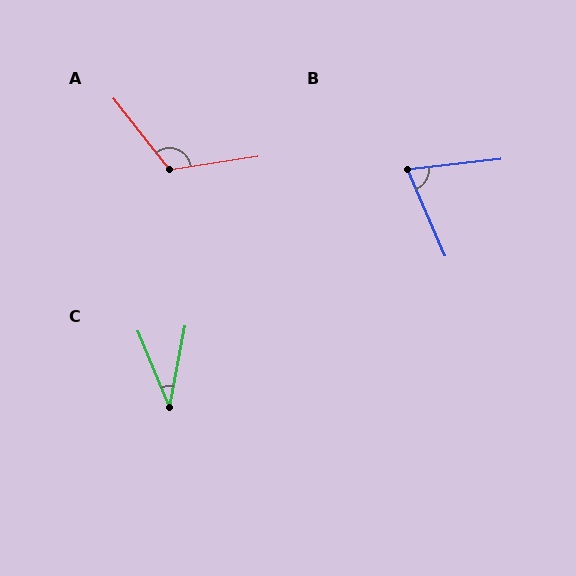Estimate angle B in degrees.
Approximately 73 degrees.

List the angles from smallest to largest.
C (33°), B (73°), A (119°).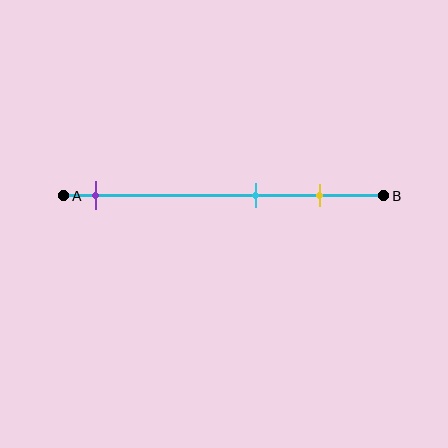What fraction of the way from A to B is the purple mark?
The purple mark is approximately 10% (0.1) of the way from A to B.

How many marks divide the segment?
There are 3 marks dividing the segment.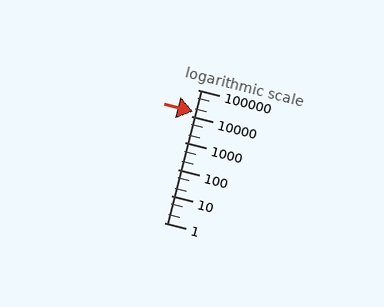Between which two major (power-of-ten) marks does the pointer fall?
The pointer is between 10000 and 100000.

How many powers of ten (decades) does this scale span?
The scale spans 5 decades, from 1 to 100000.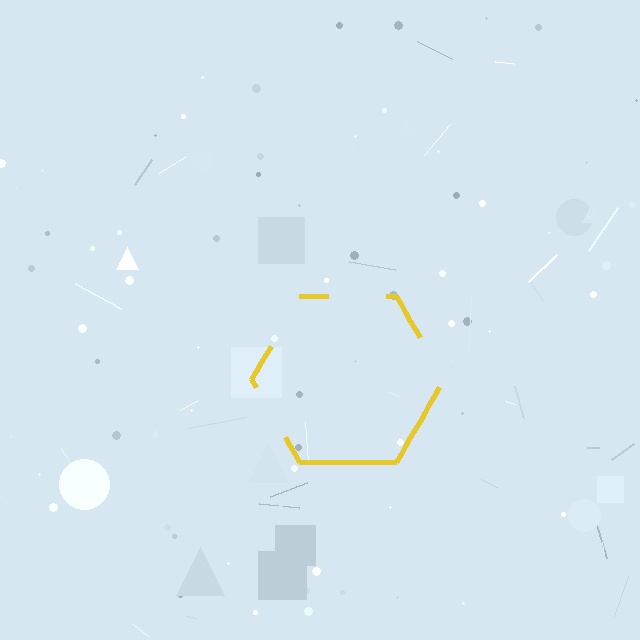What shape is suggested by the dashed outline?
The dashed outline suggests a hexagon.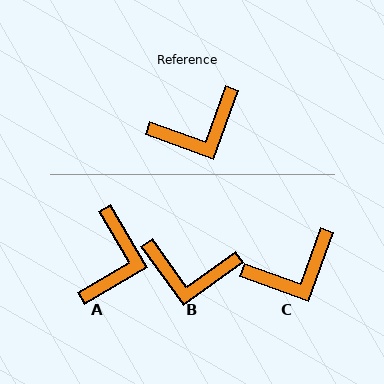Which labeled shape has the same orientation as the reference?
C.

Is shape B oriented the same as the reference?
No, it is off by about 34 degrees.